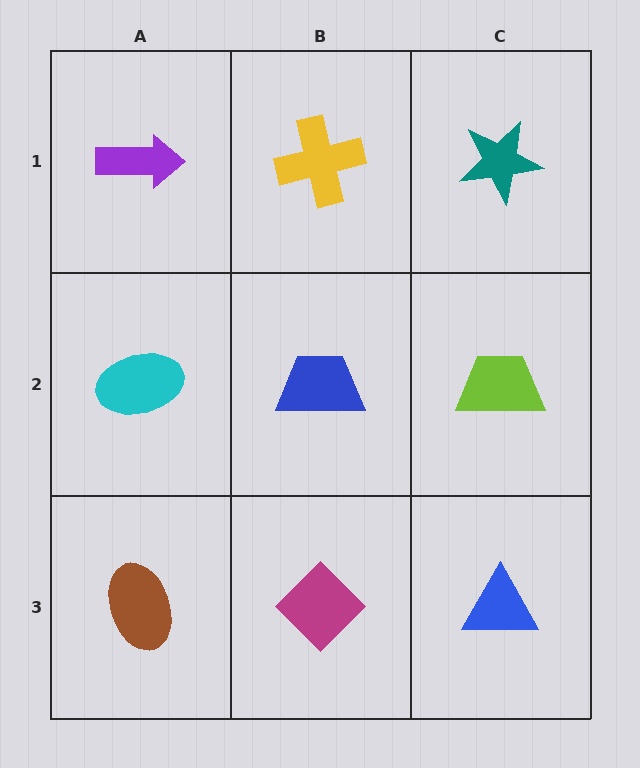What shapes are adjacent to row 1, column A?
A cyan ellipse (row 2, column A), a yellow cross (row 1, column B).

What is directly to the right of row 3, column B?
A blue triangle.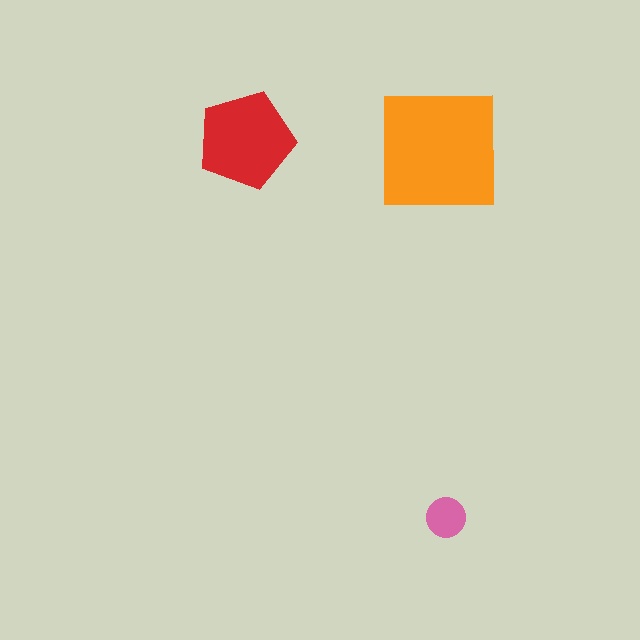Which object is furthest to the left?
The red pentagon is leftmost.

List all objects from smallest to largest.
The pink circle, the red pentagon, the orange square.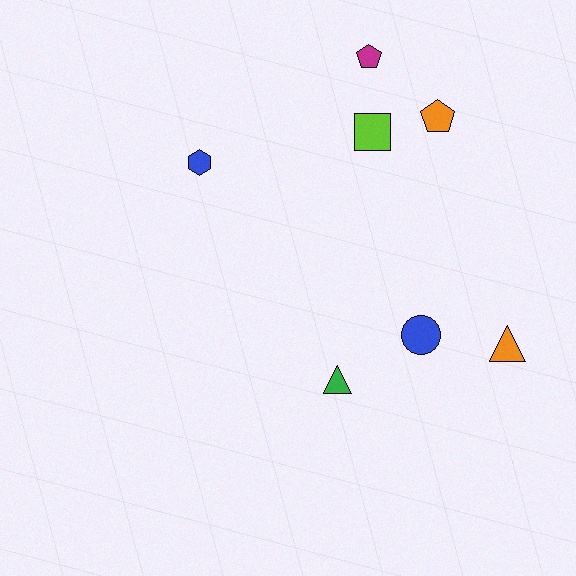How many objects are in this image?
There are 7 objects.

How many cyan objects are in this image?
There are no cyan objects.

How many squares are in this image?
There is 1 square.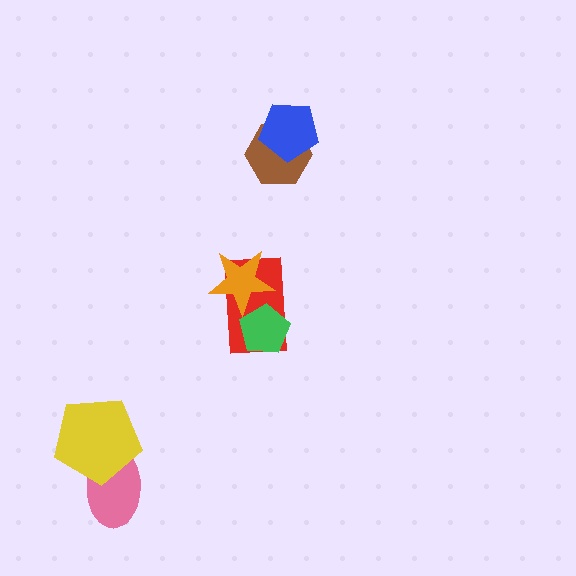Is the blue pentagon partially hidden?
No, no other shape covers it.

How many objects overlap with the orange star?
2 objects overlap with the orange star.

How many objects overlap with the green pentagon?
2 objects overlap with the green pentagon.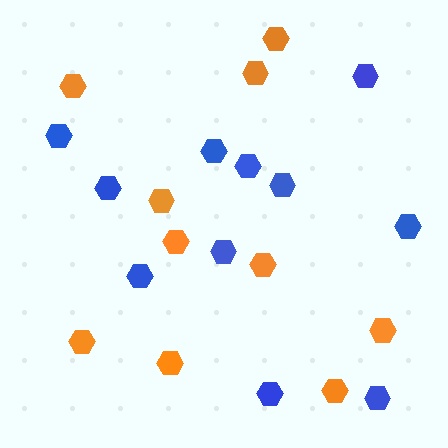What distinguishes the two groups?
There are 2 groups: one group of orange hexagons (10) and one group of blue hexagons (11).